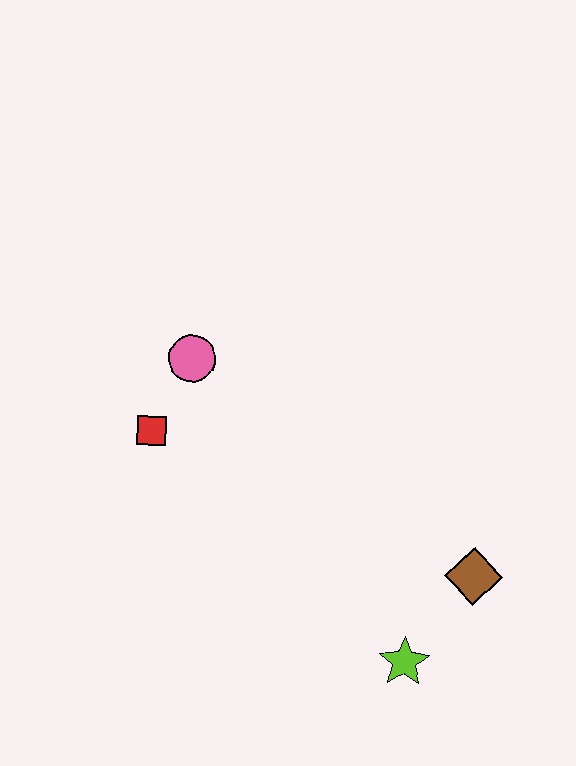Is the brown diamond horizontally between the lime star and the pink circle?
No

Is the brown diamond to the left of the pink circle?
No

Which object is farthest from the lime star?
The pink circle is farthest from the lime star.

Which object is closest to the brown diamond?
The lime star is closest to the brown diamond.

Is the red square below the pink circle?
Yes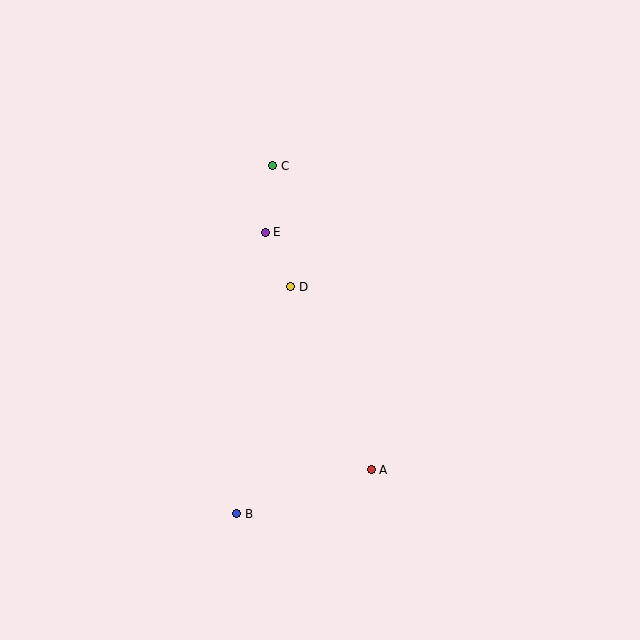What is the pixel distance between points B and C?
The distance between B and C is 350 pixels.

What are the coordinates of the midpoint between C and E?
The midpoint between C and E is at (269, 199).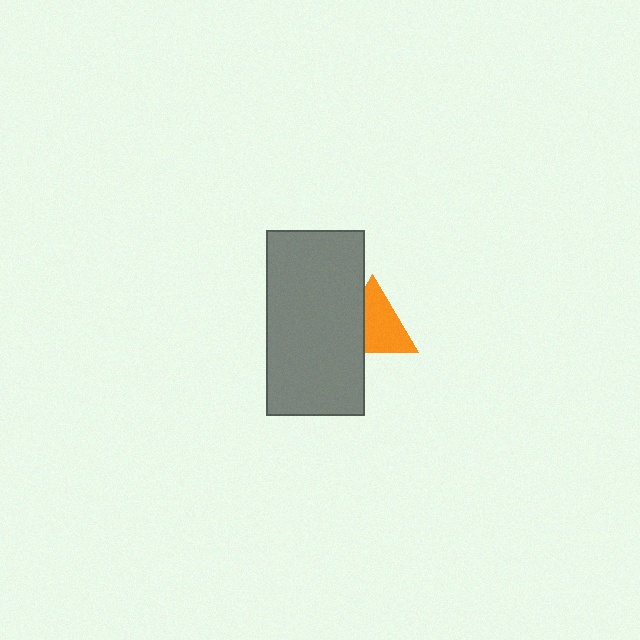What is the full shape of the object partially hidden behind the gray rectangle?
The partially hidden object is an orange triangle.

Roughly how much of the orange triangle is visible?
About half of it is visible (roughly 64%).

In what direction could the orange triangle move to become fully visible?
The orange triangle could move right. That would shift it out from behind the gray rectangle entirely.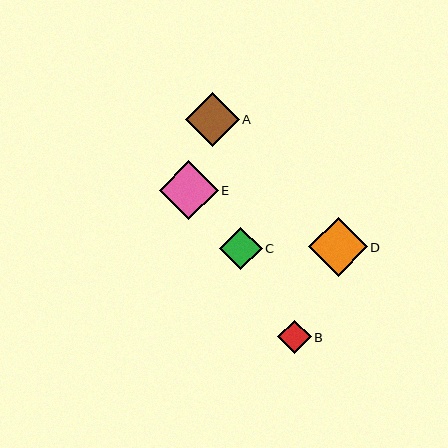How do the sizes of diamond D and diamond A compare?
Diamond D and diamond A are approximately the same size.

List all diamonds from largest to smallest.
From largest to smallest: E, D, A, C, B.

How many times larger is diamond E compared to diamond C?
Diamond E is approximately 1.4 times the size of diamond C.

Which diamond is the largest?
Diamond E is the largest with a size of approximately 59 pixels.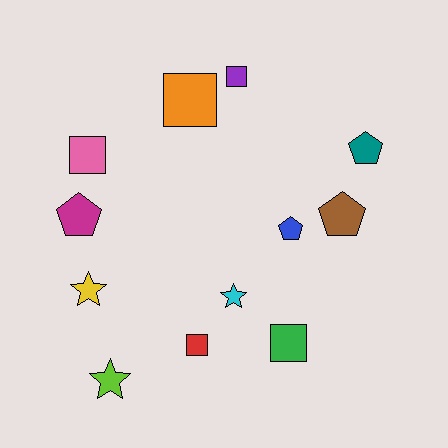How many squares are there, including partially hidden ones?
There are 5 squares.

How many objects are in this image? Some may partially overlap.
There are 12 objects.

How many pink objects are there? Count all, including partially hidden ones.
There is 1 pink object.